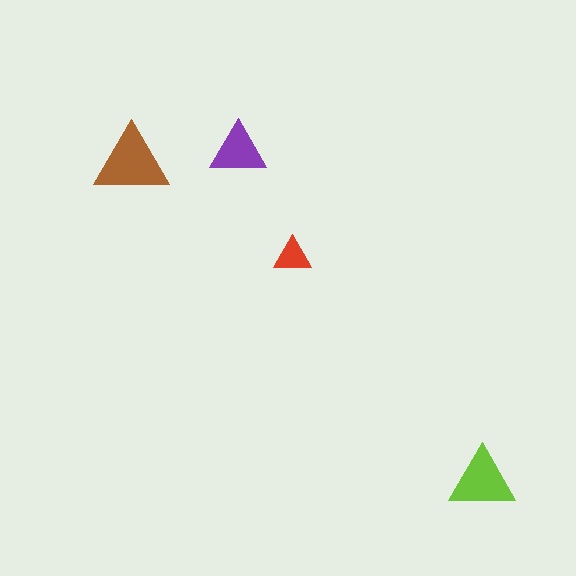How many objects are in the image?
There are 4 objects in the image.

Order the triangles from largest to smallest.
the brown one, the lime one, the purple one, the red one.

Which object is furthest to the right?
The lime triangle is rightmost.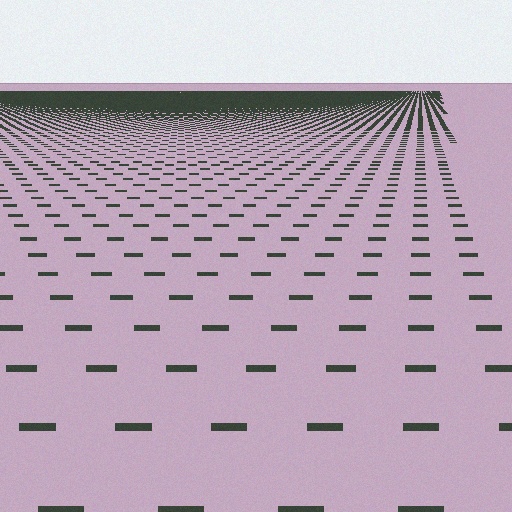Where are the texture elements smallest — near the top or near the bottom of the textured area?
Near the top.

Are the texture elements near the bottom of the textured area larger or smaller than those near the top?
Larger. Near the bottom, elements are closer to the viewer and appear at a bigger on-screen size.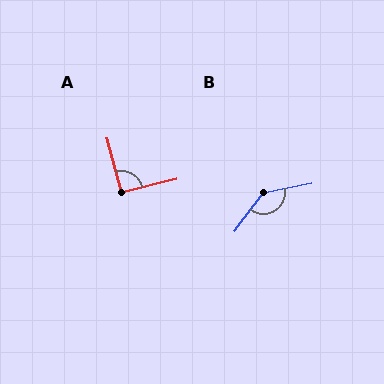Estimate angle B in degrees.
Approximately 138 degrees.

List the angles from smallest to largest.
A (91°), B (138°).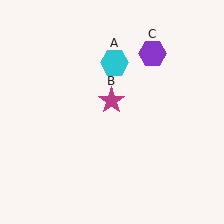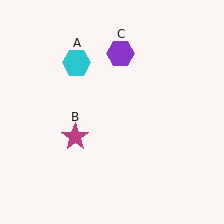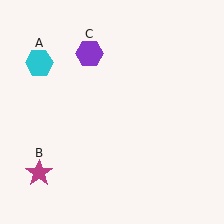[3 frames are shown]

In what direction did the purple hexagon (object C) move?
The purple hexagon (object C) moved left.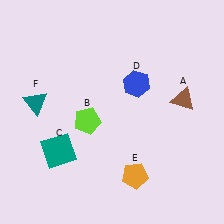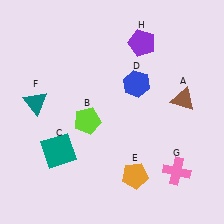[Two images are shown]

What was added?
A pink cross (G), a purple pentagon (H) were added in Image 2.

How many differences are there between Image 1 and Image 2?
There are 2 differences between the two images.